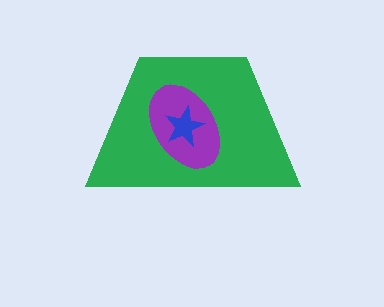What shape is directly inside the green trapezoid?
The purple ellipse.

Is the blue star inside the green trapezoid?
Yes.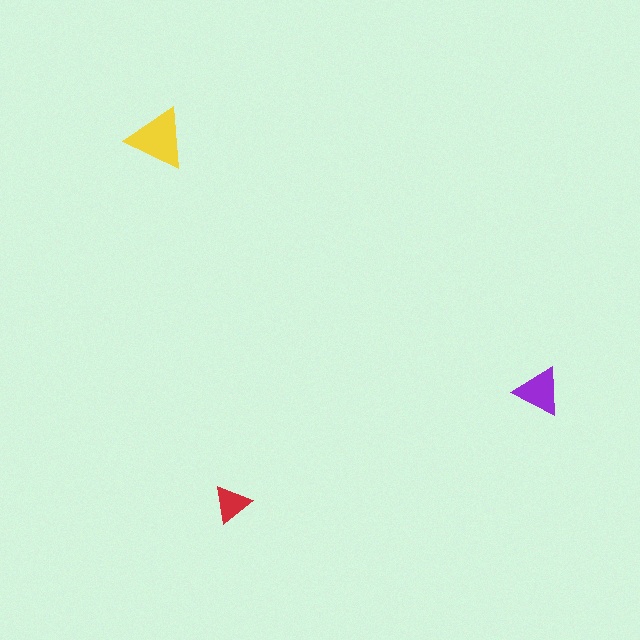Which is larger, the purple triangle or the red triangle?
The purple one.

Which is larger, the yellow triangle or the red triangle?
The yellow one.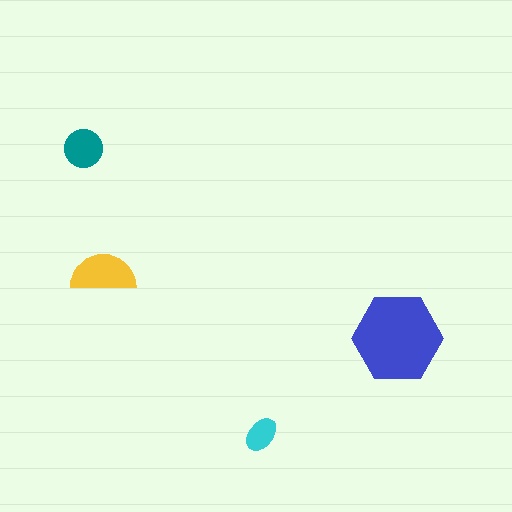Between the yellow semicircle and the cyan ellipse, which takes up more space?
The yellow semicircle.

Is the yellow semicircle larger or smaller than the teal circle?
Larger.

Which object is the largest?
The blue hexagon.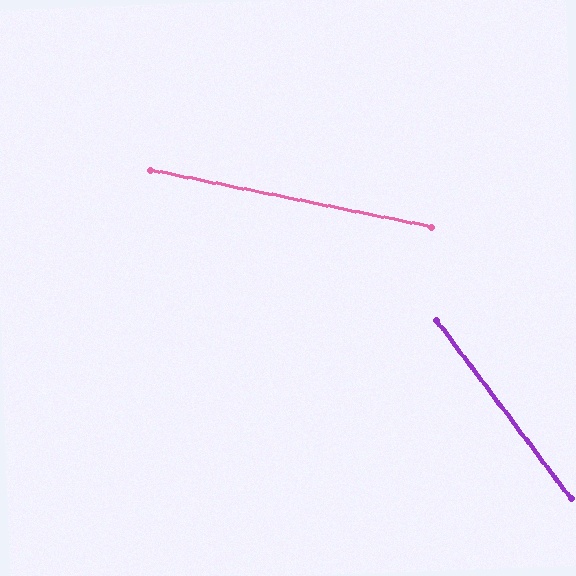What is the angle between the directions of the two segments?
Approximately 42 degrees.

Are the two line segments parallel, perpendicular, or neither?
Neither parallel nor perpendicular — they differ by about 42°.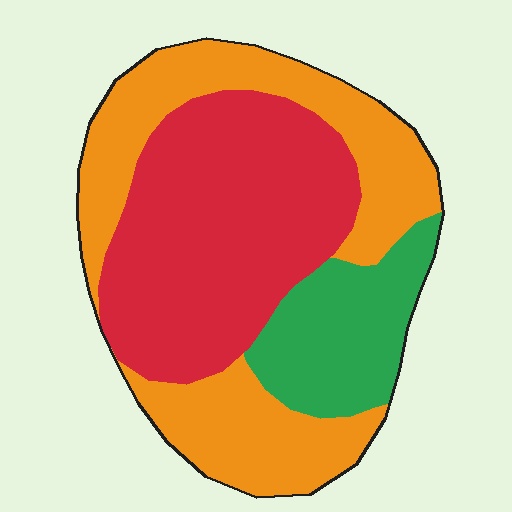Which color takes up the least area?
Green, at roughly 15%.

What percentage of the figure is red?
Red covers about 40% of the figure.